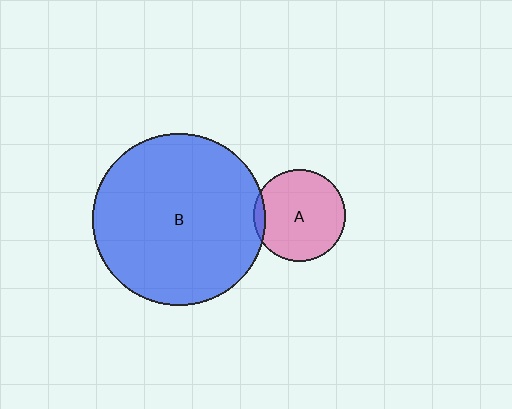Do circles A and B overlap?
Yes.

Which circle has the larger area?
Circle B (blue).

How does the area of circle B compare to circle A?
Approximately 3.5 times.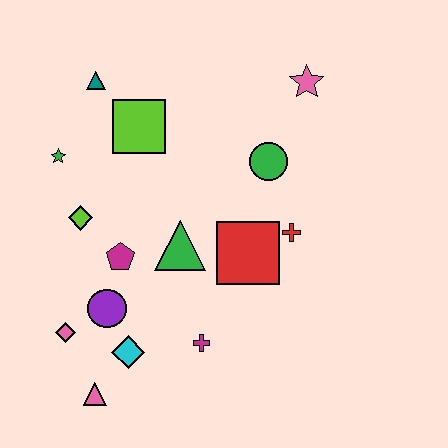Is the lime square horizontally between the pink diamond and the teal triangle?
No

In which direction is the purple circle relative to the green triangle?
The purple circle is to the left of the green triangle.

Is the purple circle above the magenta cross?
Yes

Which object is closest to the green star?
The lime diamond is closest to the green star.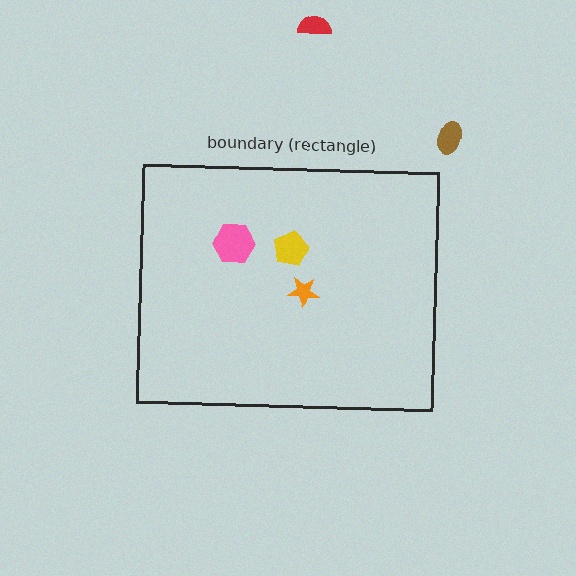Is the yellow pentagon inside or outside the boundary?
Inside.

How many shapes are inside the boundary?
3 inside, 2 outside.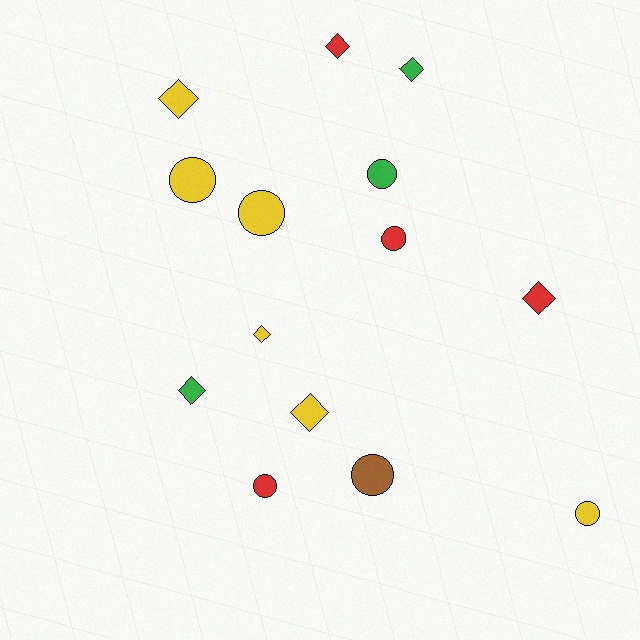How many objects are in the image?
There are 14 objects.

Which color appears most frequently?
Yellow, with 6 objects.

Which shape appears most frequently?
Circle, with 7 objects.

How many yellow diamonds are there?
There are 3 yellow diamonds.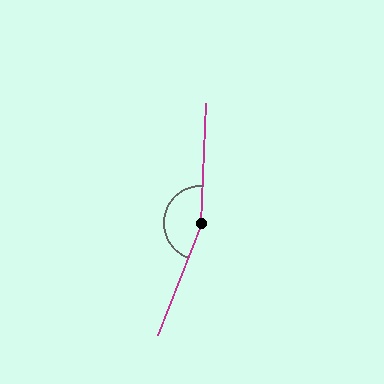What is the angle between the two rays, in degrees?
Approximately 161 degrees.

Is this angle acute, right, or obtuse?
It is obtuse.